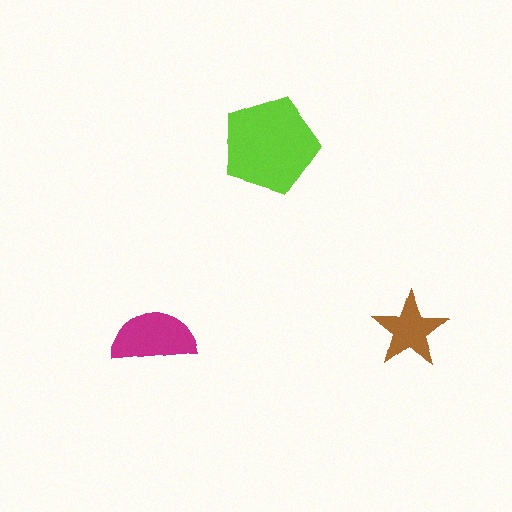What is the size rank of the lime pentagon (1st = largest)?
1st.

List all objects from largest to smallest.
The lime pentagon, the magenta semicircle, the brown star.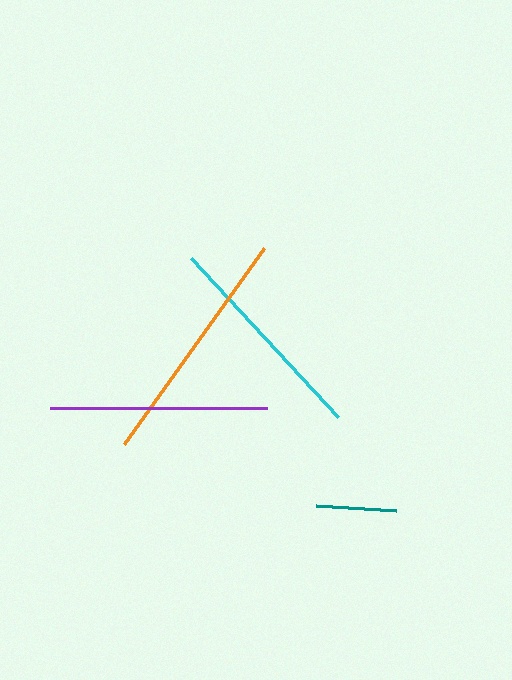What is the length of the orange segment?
The orange segment is approximately 241 pixels long.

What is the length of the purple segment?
The purple segment is approximately 217 pixels long.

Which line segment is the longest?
The orange line is the longest at approximately 241 pixels.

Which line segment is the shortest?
The teal line is the shortest at approximately 80 pixels.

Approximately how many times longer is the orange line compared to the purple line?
The orange line is approximately 1.1 times the length of the purple line.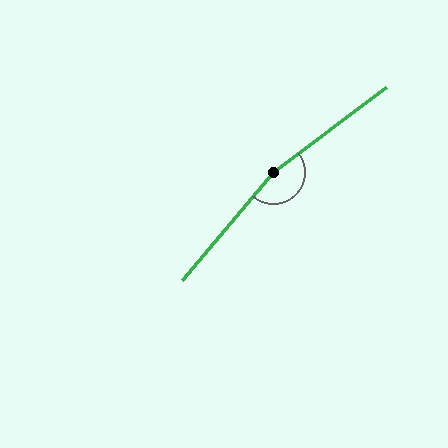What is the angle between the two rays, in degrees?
Approximately 167 degrees.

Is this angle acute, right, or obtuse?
It is obtuse.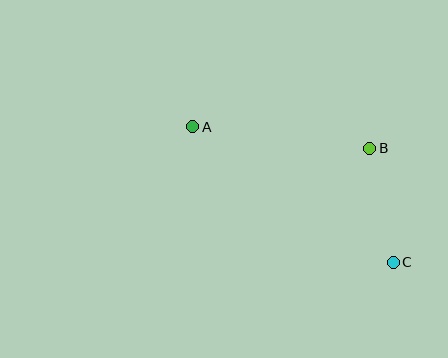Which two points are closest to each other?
Points B and C are closest to each other.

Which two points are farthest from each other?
Points A and C are farthest from each other.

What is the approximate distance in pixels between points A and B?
The distance between A and B is approximately 178 pixels.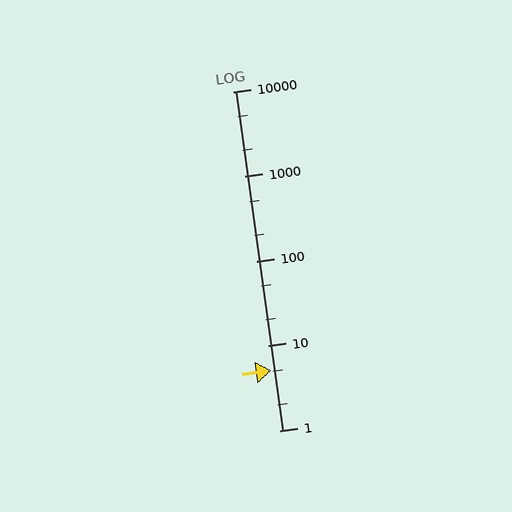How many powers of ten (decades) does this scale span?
The scale spans 4 decades, from 1 to 10000.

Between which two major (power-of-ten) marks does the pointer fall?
The pointer is between 1 and 10.